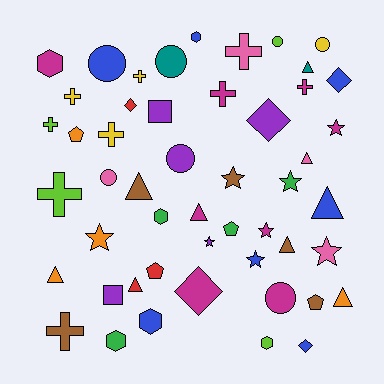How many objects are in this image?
There are 50 objects.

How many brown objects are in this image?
There are 5 brown objects.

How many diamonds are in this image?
There are 5 diamonds.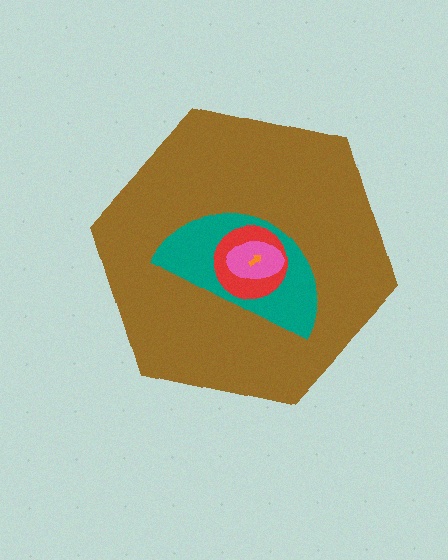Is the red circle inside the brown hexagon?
Yes.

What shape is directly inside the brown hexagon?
The teal semicircle.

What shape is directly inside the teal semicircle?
The red circle.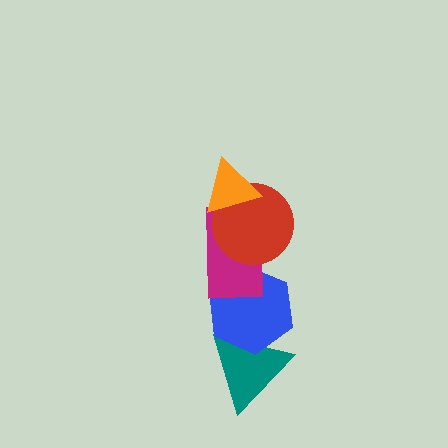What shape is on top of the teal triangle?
The blue hexagon is on top of the teal triangle.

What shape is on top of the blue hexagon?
The magenta rectangle is on top of the blue hexagon.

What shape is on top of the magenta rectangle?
The red circle is on top of the magenta rectangle.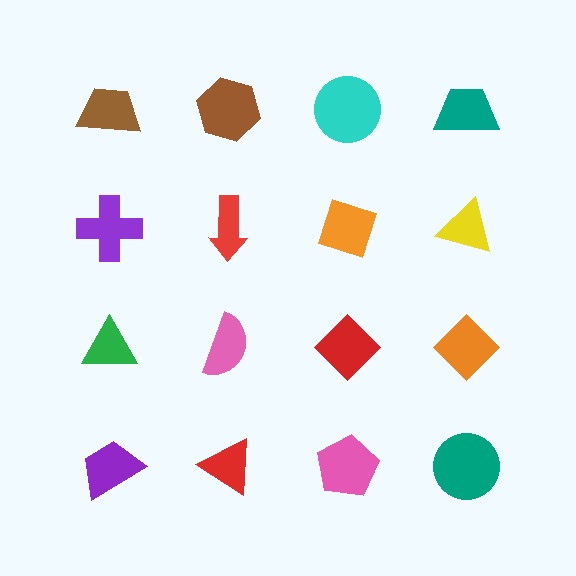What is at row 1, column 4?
A teal trapezoid.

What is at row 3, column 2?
A pink semicircle.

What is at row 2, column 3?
An orange diamond.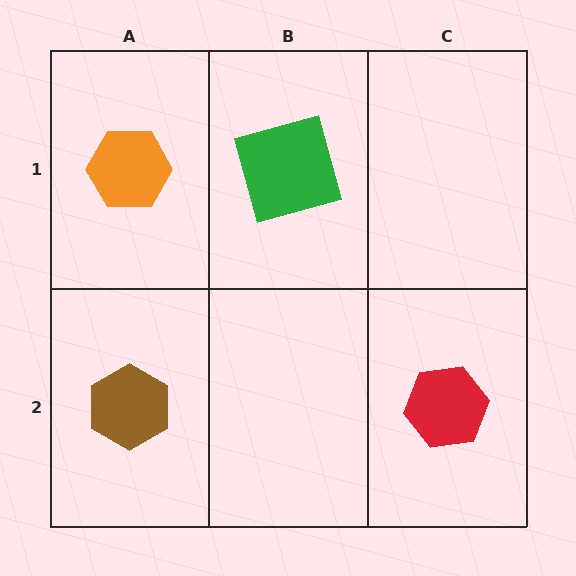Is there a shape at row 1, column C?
No, that cell is empty.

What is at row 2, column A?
A brown hexagon.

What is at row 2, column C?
A red hexagon.